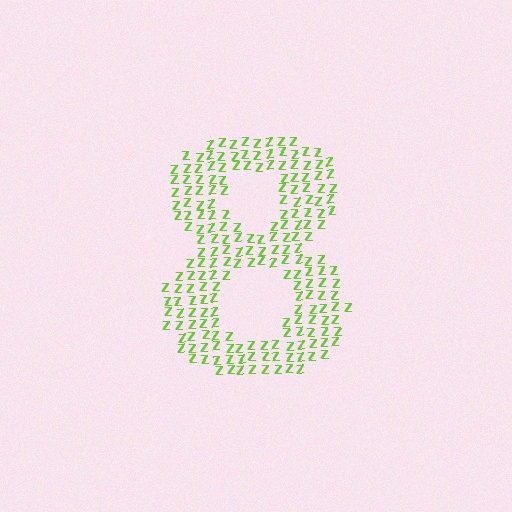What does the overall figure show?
The overall figure shows the digit 8.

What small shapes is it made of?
It is made of small letter Z's.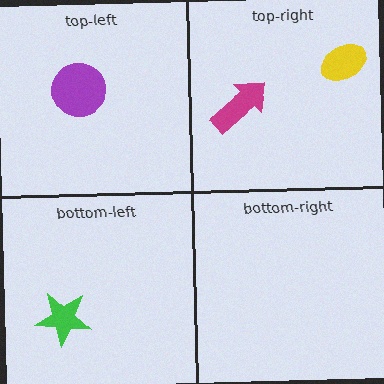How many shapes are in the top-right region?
2.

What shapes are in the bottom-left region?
The green star.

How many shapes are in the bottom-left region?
1.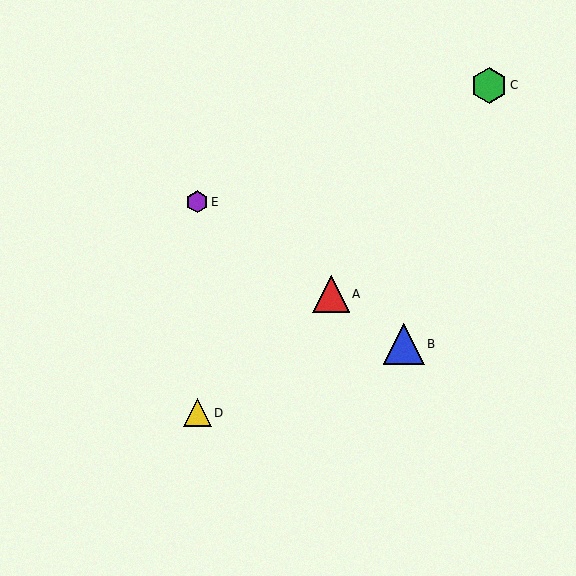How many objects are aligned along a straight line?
3 objects (A, B, E) are aligned along a straight line.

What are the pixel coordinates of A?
Object A is at (331, 294).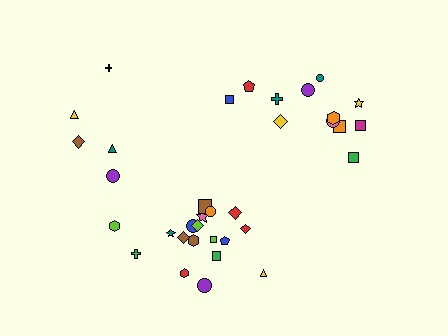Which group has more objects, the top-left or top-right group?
The top-right group.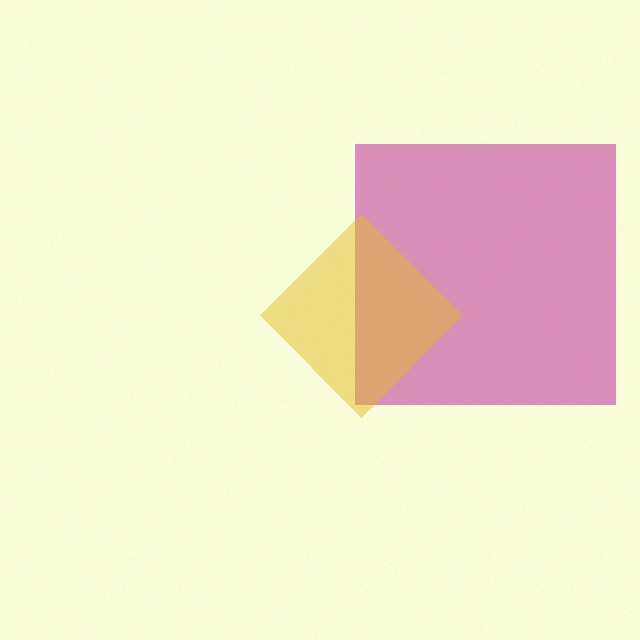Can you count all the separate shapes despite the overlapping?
Yes, there are 2 separate shapes.